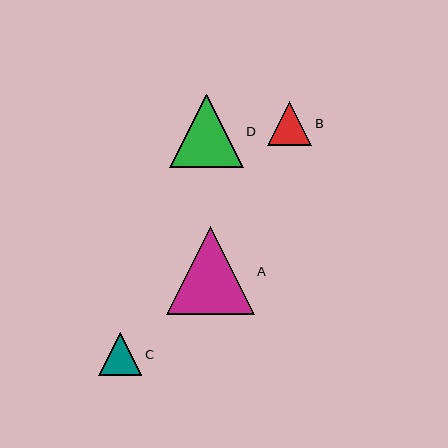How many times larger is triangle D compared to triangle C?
Triangle D is approximately 1.7 times the size of triangle C.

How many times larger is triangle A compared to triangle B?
Triangle A is approximately 2.0 times the size of triangle B.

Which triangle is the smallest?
Triangle C is the smallest with a size of approximately 43 pixels.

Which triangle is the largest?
Triangle A is the largest with a size of approximately 87 pixels.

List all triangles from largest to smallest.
From largest to smallest: A, D, B, C.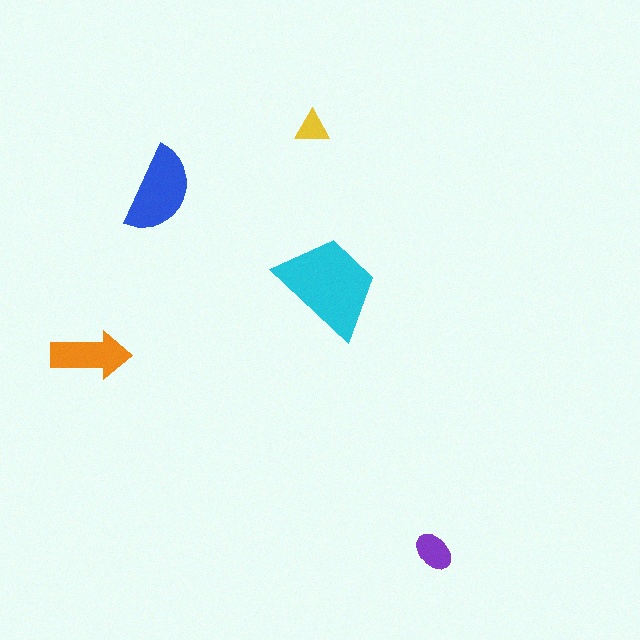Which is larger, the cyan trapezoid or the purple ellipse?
The cyan trapezoid.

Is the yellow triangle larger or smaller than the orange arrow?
Smaller.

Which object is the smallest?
The yellow triangle.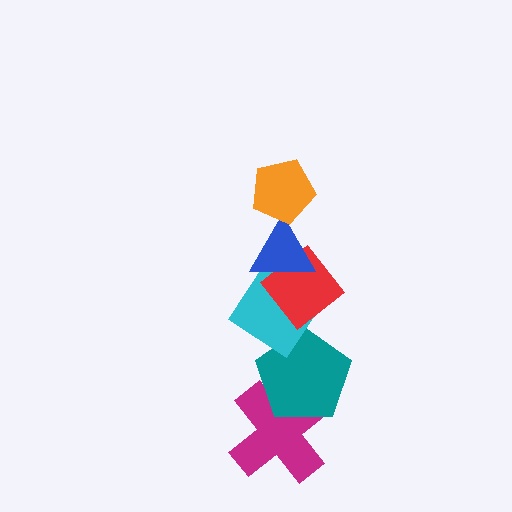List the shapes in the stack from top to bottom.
From top to bottom: the orange pentagon, the blue triangle, the red diamond, the cyan diamond, the teal pentagon, the magenta cross.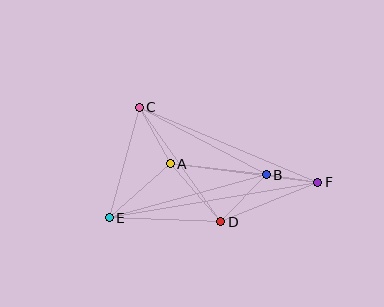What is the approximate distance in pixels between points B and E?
The distance between B and E is approximately 163 pixels.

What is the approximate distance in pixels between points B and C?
The distance between B and C is approximately 144 pixels.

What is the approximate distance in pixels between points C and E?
The distance between C and E is approximately 115 pixels.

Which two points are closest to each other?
Points B and F are closest to each other.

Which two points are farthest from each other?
Points E and F are farthest from each other.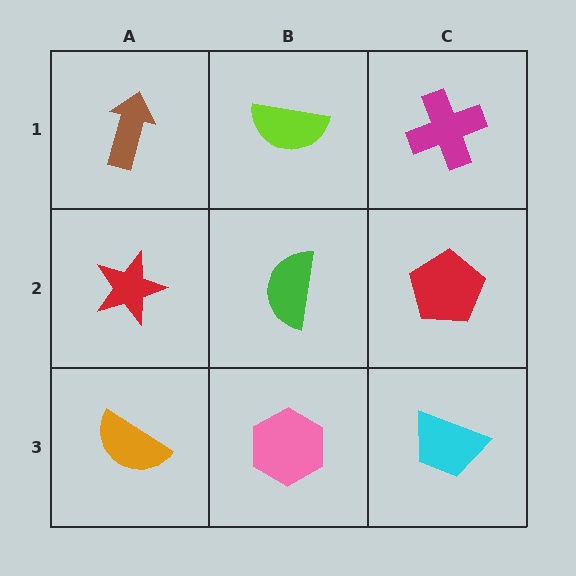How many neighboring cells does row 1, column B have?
3.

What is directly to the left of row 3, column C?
A pink hexagon.